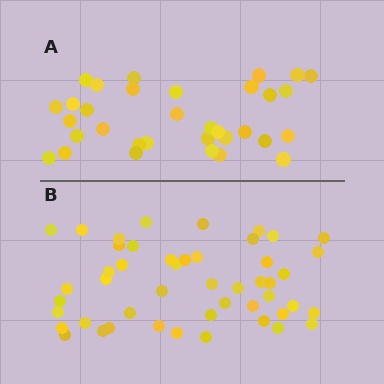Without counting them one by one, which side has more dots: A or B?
Region B (the bottom region) has more dots.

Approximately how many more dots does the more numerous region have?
Region B has approximately 15 more dots than region A.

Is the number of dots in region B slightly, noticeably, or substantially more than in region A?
Region B has substantially more. The ratio is roughly 1.5 to 1.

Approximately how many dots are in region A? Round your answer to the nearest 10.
About 30 dots. (The exact count is 33, which rounds to 30.)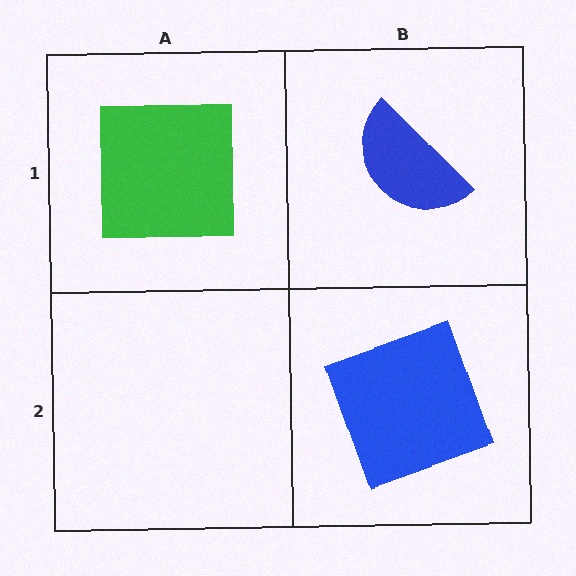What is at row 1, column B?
A blue semicircle.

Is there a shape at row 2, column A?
No, that cell is empty.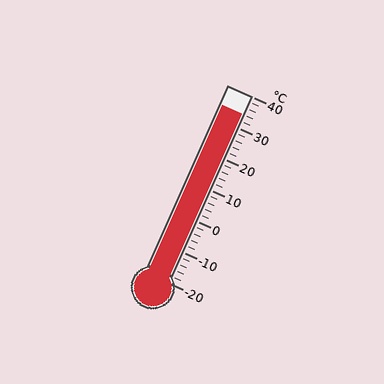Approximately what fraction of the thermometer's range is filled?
The thermometer is filled to approximately 90% of its range.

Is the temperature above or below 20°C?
The temperature is above 20°C.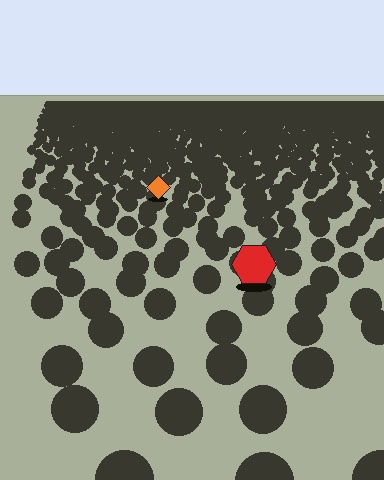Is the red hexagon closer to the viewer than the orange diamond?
Yes. The red hexagon is closer — you can tell from the texture gradient: the ground texture is coarser near it.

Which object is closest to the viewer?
The red hexagon is closest. The texture marks near it are larger and more spread out.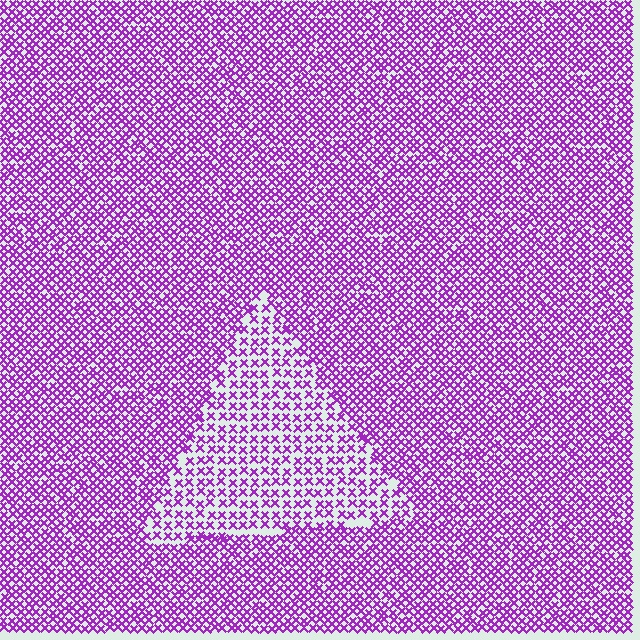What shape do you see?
I see a triangle.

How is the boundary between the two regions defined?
The boundary is defined by a change in element density (approximately 1.8x ratio). All elements are the same color, size, and shape.